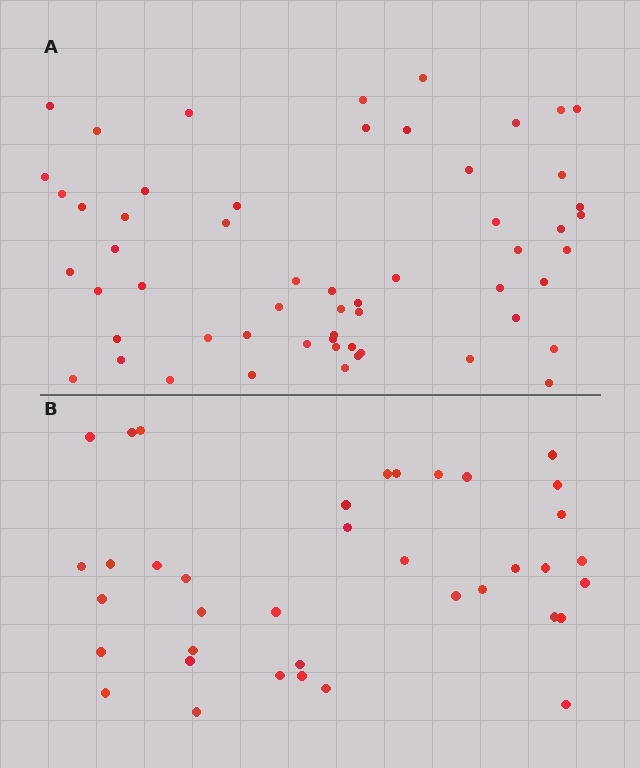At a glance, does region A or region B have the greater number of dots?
Region A (the top region) has more dots.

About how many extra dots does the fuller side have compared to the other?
Region A has approximately 20 more dots than region B.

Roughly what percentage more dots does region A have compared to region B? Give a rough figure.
About 50% more.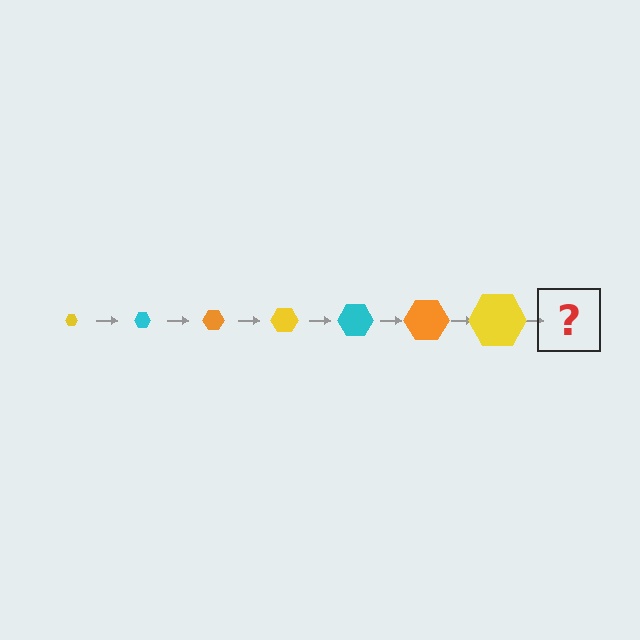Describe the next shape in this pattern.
It should be a cyan hexagon, larger than the previous one.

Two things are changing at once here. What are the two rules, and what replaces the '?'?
The two rules are that the hexagon grows larger each step and the color cycles through yellow, cyan, and orange. The '?' should be a cyan hexagon, larger than the previous one.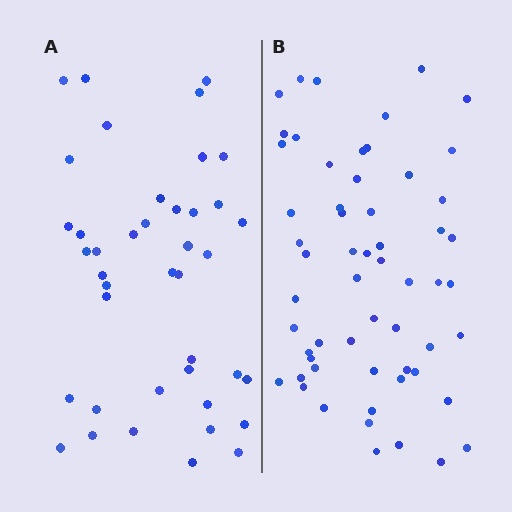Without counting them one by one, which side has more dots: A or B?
Region B (the right region) has more dots.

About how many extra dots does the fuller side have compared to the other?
Region B has approximately 15 more dots than region A.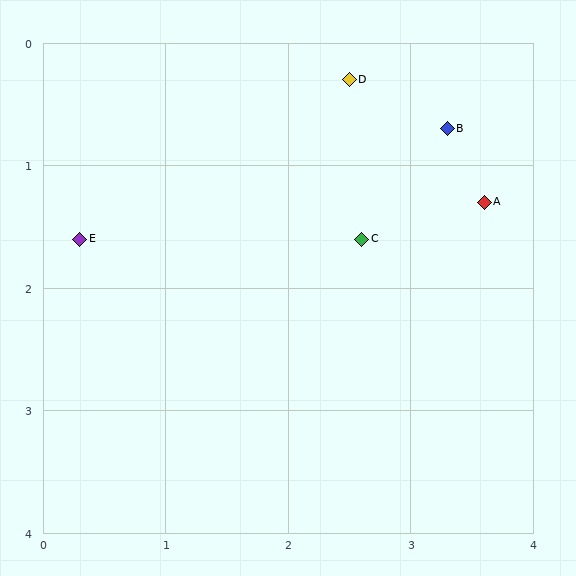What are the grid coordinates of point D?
Point D is at approximately (2.5, 0.3).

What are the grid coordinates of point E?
Point E is at approximately (0.3, 1.6).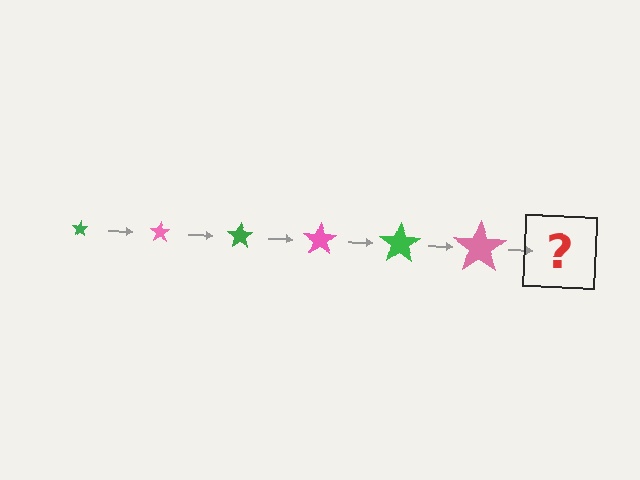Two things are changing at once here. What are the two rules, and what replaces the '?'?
The two rules are that the star grows larger each step and the color cycles through green and pink. The '?' should be a green star, larger than the previous one.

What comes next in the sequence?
The next element should be a green star, larger than the previous one.